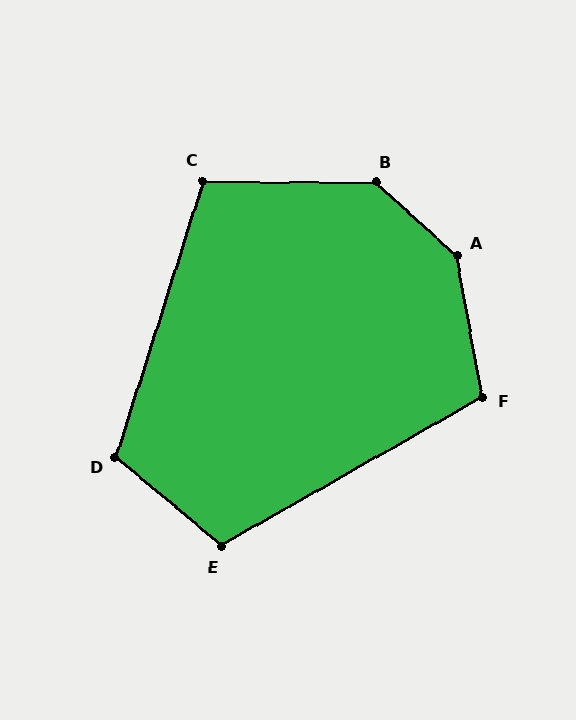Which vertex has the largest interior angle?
A, at approximately 143 degrees.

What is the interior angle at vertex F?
Approximately 109 degrees (obtuse).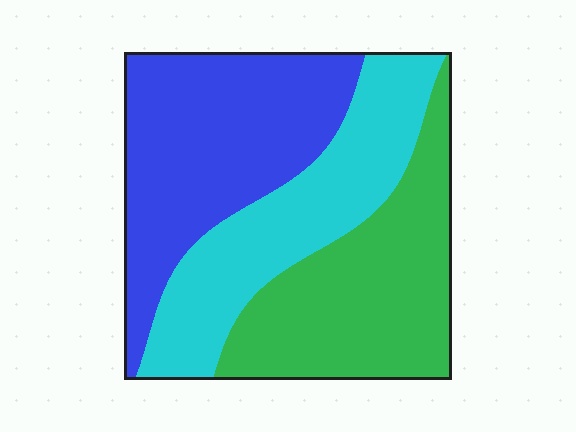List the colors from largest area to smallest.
From largest to smallest: blue, green, cyan.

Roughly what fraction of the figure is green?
Green covers roughly 35% of the figure.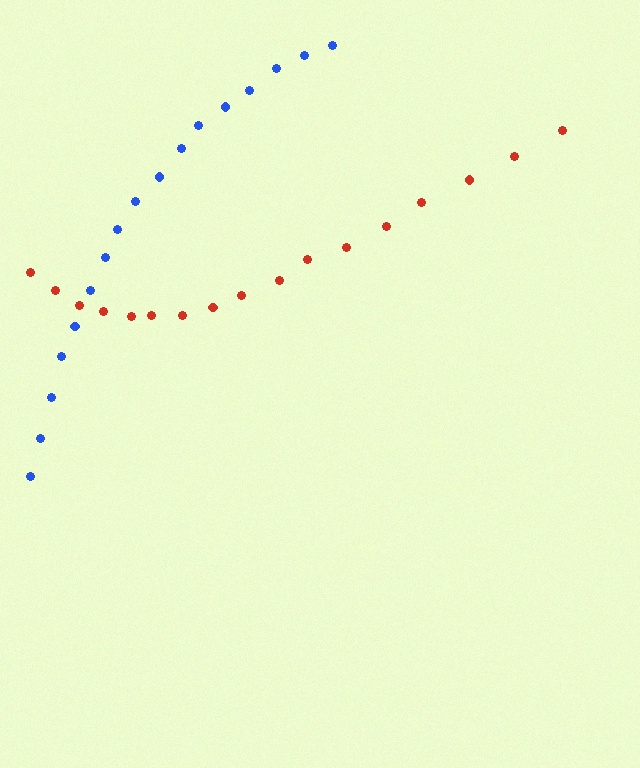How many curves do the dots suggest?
There are 2 distinct paths.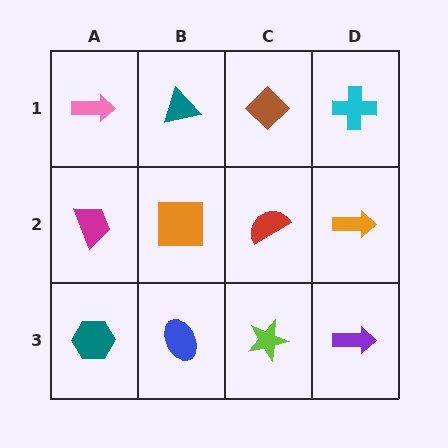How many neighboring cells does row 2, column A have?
3.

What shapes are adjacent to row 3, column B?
An orange square (row 2, column B), a teal hexagon (row 3, column A), a lime star (row 3, column C).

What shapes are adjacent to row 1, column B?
An orange square (row 2, column B), a pink arrow (row 1, column A), a brown diamond (row 1, column C).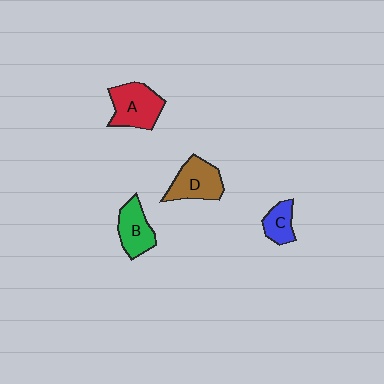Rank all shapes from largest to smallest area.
From largest to smallest: A (red), D (brown), B (green), C (blue).